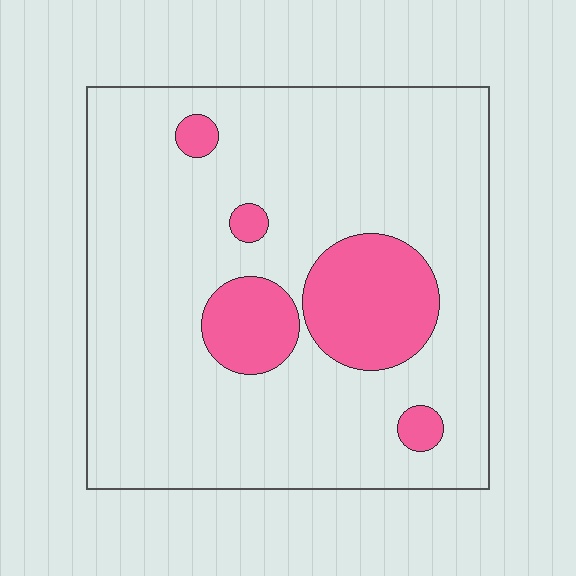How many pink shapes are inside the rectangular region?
5.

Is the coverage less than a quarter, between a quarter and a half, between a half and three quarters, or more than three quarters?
Less than a quarter.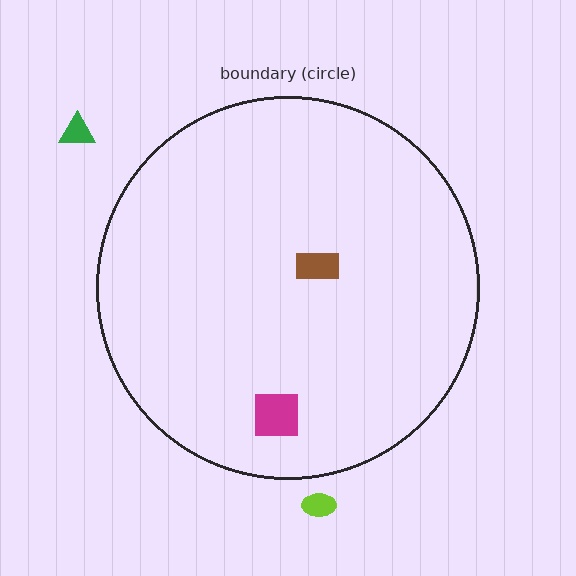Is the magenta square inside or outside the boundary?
Inside.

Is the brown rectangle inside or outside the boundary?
Inside.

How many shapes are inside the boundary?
2 inside, 2 outside.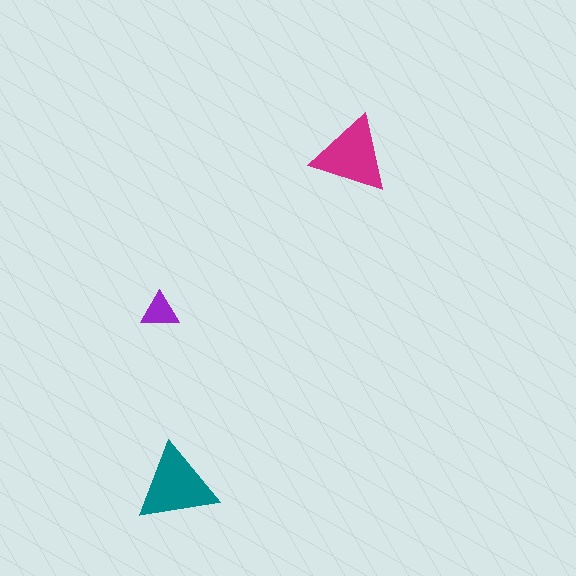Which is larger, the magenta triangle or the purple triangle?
The magenta one.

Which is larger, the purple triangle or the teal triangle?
The teal one.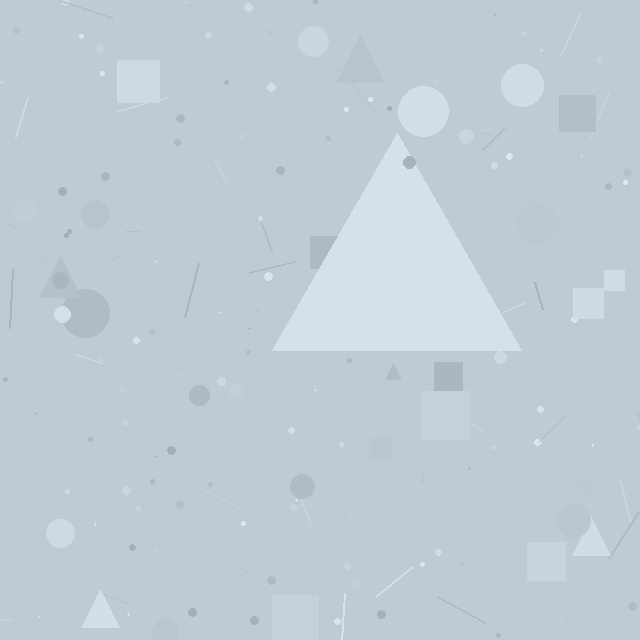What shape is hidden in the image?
A triangle is hidden in the image.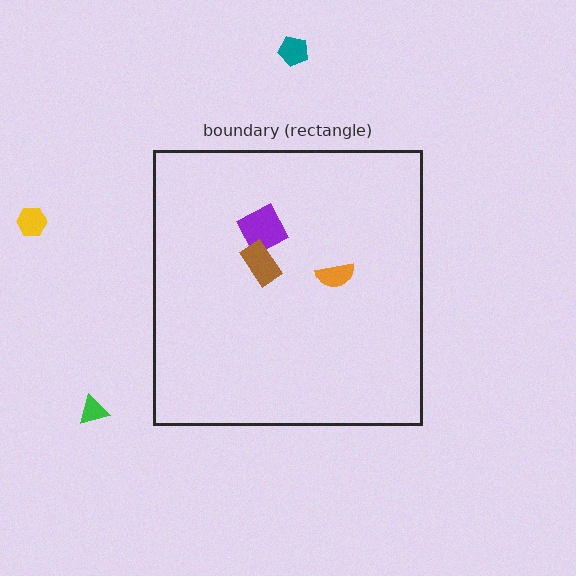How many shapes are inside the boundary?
3 inside, 3 outside.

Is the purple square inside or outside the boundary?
Inside.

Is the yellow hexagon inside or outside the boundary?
Outside.